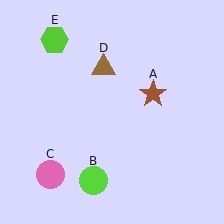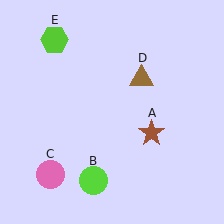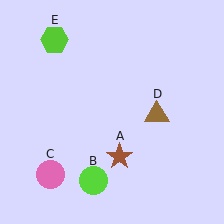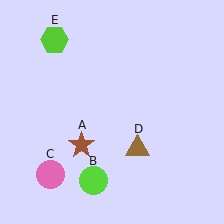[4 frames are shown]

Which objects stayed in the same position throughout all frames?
Lime circle (object B) and pink circle (object C) and lime hexagon (object E) remained stationary.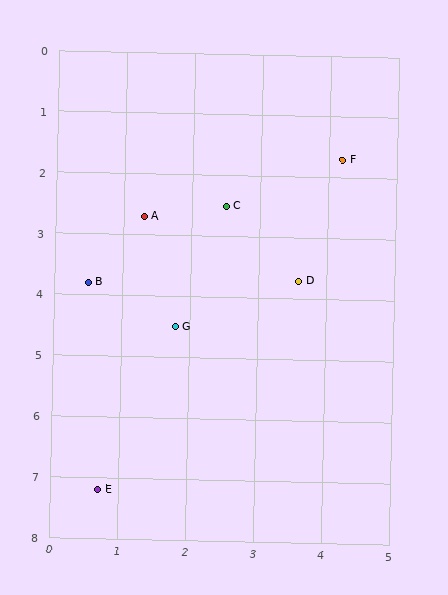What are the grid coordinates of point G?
Point G is at approximately (1.8, 4.5).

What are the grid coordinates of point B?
Point B is at approximately (0.5, 3.8).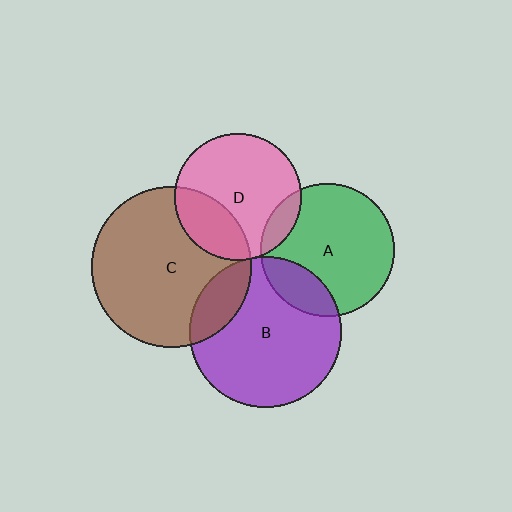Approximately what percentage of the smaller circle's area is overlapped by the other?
Approximately 25%.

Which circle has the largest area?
Circle C (brown).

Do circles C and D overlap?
Yes.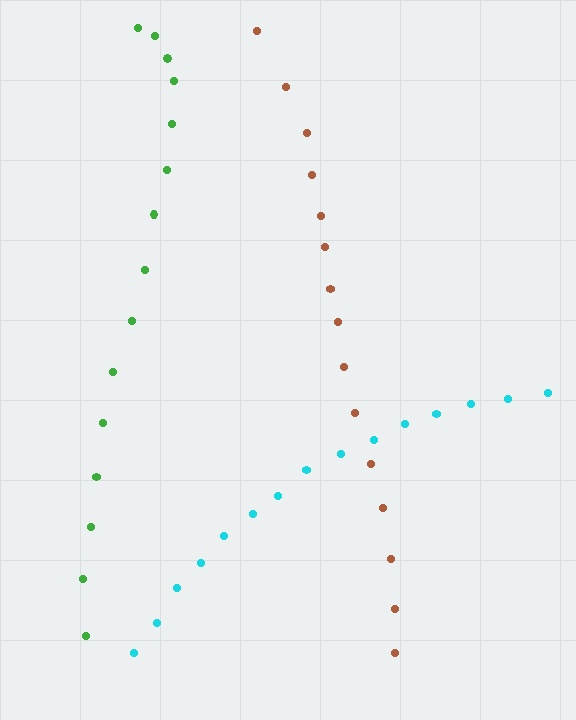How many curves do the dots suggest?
There are 3 distinct paths.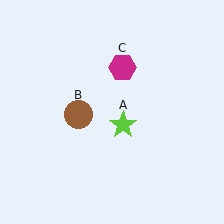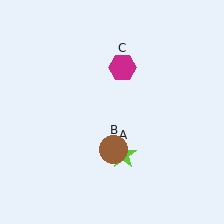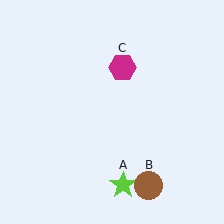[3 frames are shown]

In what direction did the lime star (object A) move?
The lime star (object A) moved down.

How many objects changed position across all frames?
2 objects changed position: lime star (object A), brown circle (object B).